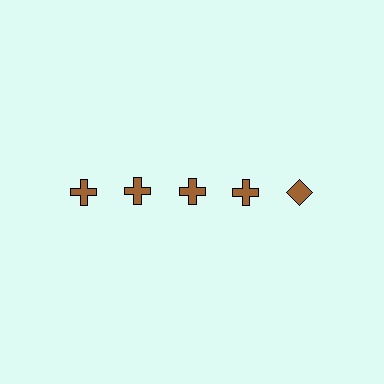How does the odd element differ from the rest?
It has a different shape: diamond instead of cross.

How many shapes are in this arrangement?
There are 5 shapes arranged in a grid pattern.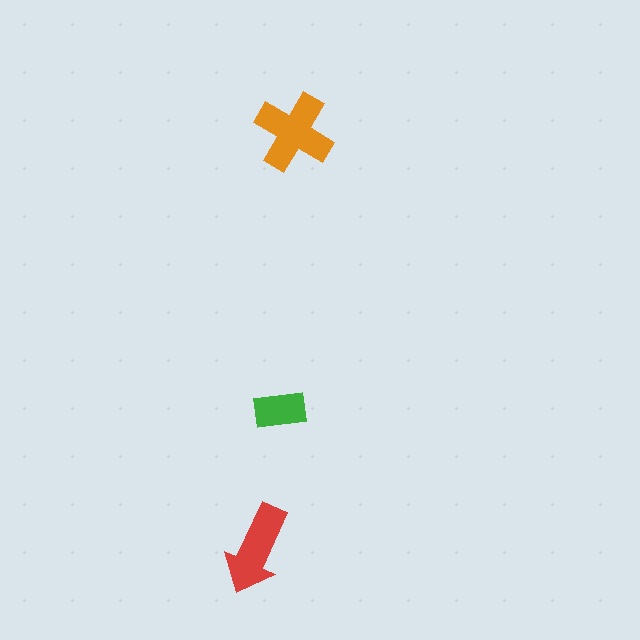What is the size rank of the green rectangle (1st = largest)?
3rd.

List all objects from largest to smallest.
The orange cross, the red arrow, the green rectangle.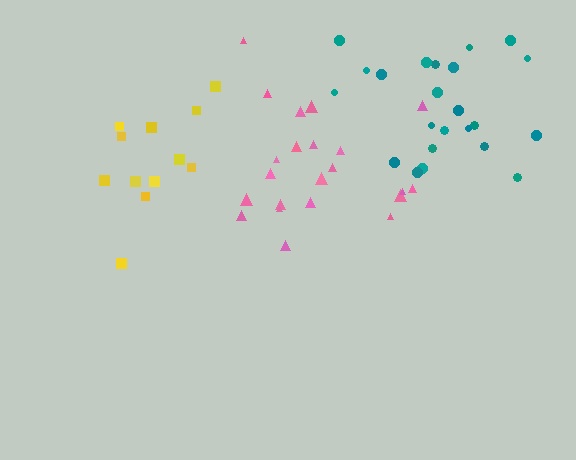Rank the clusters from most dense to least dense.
teal, pink, yellow.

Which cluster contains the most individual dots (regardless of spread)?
Teal (23).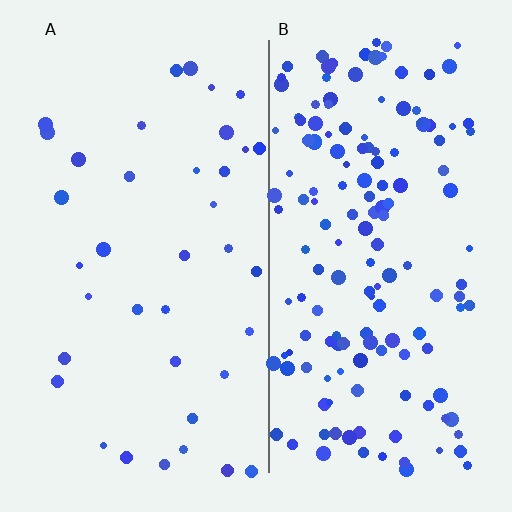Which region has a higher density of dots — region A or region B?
B (the right).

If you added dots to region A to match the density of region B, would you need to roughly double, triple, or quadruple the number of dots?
Approximately quadruple.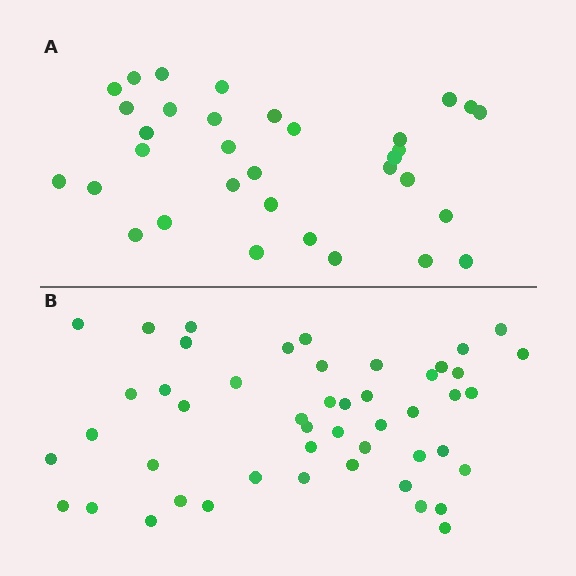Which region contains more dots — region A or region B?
Region B (the bottom region) has more dots.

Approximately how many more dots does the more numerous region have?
Region B has approximately 15 more dots than region A.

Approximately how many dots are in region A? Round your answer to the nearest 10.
About 30 dots. (The exact count is 33, which rounds to 30.)